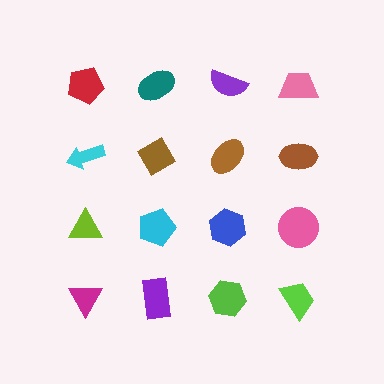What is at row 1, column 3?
A purple semicircle.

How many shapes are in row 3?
4 shapes.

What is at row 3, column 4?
A pink circle.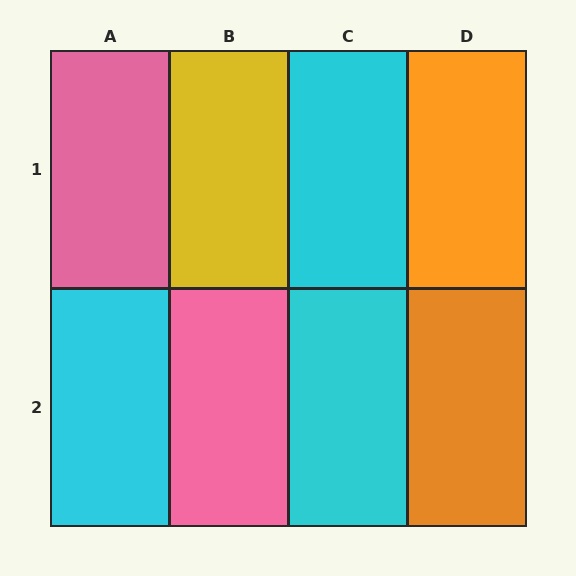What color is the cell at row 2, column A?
Cyan.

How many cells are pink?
2 cells are pink.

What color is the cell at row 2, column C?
Cyan.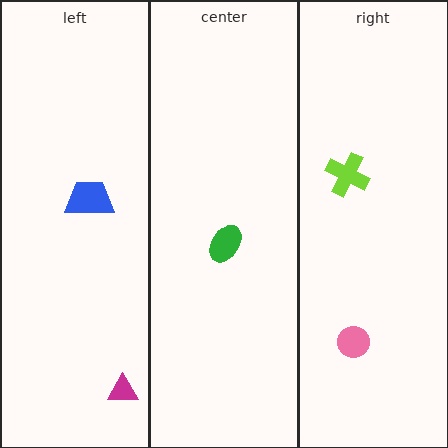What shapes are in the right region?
The lime cross, the pink circle.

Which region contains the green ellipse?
The center region.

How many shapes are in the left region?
2.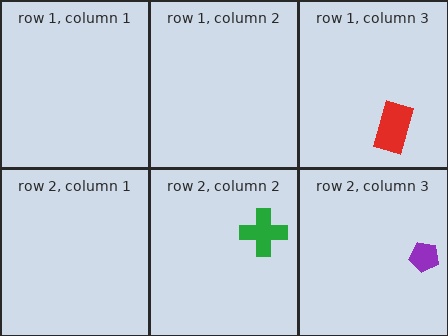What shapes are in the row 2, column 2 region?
The green cross.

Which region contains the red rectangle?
The row 1, column 3 region.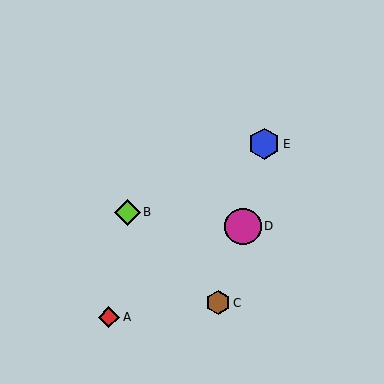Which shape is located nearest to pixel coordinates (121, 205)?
The lime diamond (labeled B) at (127, 212) is nearest to that location.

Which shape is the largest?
The magenta circle (labeled D) is the largest.